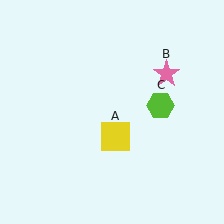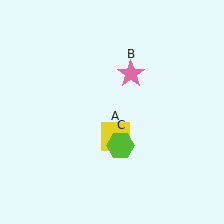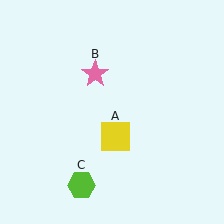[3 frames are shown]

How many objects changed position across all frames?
2 objects changed position: pink star (object B), lime hexagon (object C).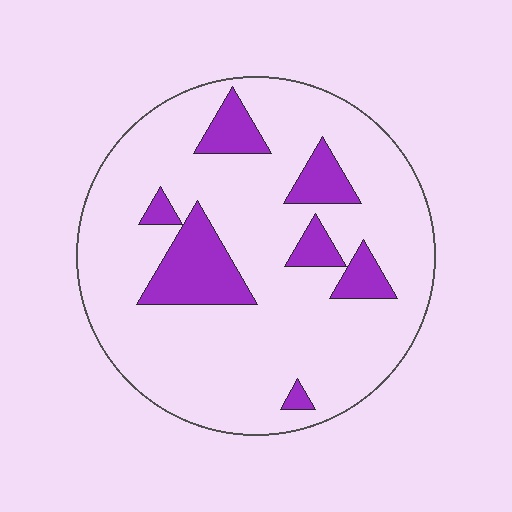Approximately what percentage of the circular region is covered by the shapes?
Approximately 15%.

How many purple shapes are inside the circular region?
7.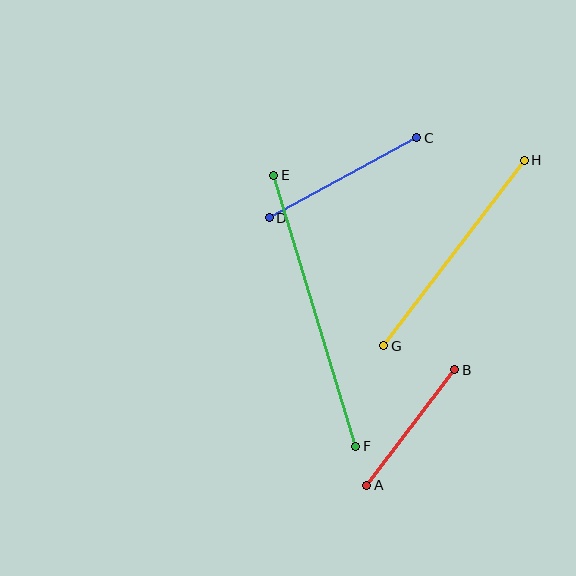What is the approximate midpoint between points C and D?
The midpoint is at approximately (343, 178) pixels.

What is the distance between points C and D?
The distance is approximately 168 pixels.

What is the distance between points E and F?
The distance is approximately 283 pixels.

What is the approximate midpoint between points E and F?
The midpoint is at approximately (315, 311) pixels.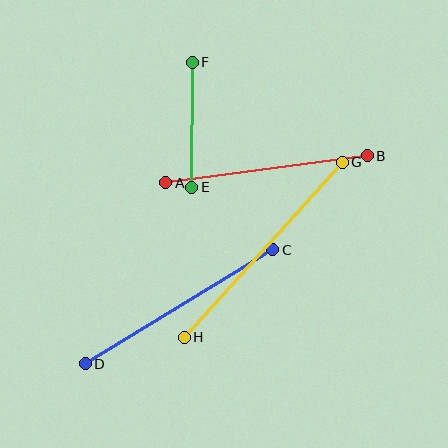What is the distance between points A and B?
The distance is approximately 204 pixels.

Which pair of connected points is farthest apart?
Points G and H are farthest apart.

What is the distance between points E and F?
The distance is approximately 125 pixels.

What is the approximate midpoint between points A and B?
The midpoint is at approximately (266, 169) pixels.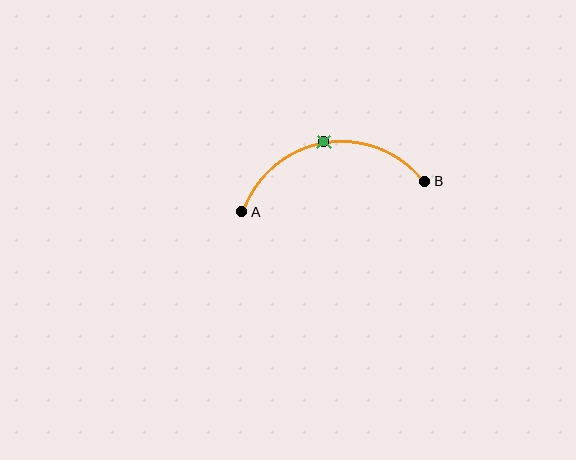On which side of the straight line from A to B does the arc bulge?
The arc bulges above the straight line connecting A and B.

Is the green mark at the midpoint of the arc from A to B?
Yes. The green mark lies on the arc at equal arc-length from both A and B — it is the arc midpoint.